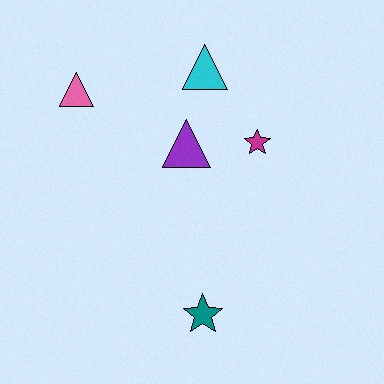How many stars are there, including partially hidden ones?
There are 2 stars.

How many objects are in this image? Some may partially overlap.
There are 5 objects.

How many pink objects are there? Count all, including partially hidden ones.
There is 1 pink object.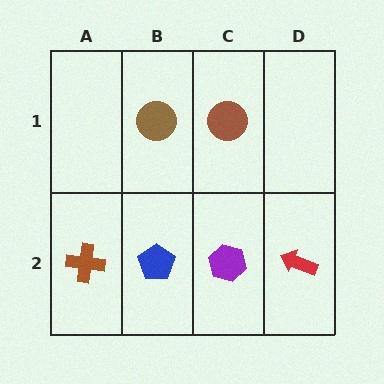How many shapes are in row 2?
4 shapes.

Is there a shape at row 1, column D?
No, that cell is empty.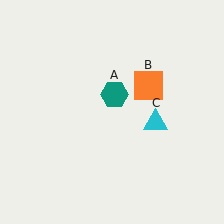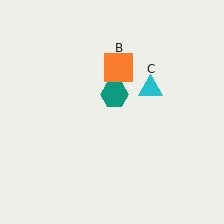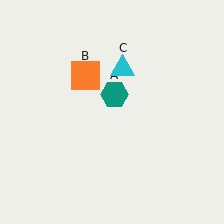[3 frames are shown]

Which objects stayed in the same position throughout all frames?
Teal hexagon (object A) remained stationary.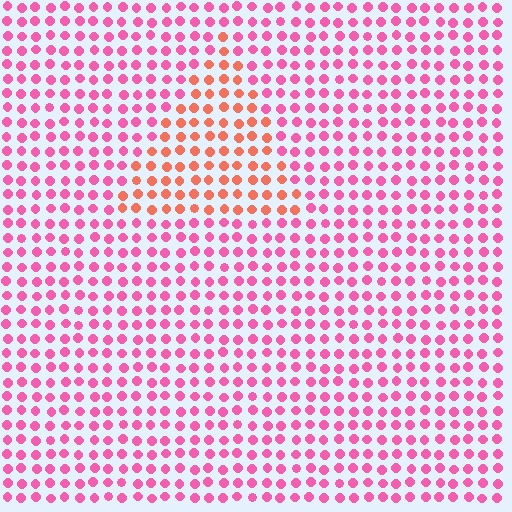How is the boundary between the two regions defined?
The boundary is defined purely by a slight shift in hue (about 41 degrees). Spacing, size, and orientation are identical on both sides.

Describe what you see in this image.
The image is filled with small pink elements in a uniform arrangement. A triangle-shaped region is visible where the elements are tinted to a slightly different hue, forming a subtle color boundary.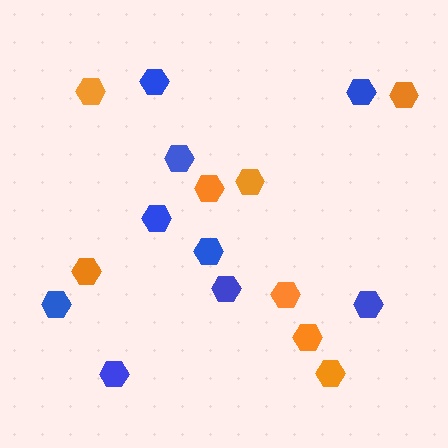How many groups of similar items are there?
There are 2 groups: one group of blue hexagons (9) and one group of orange hexagons (8).